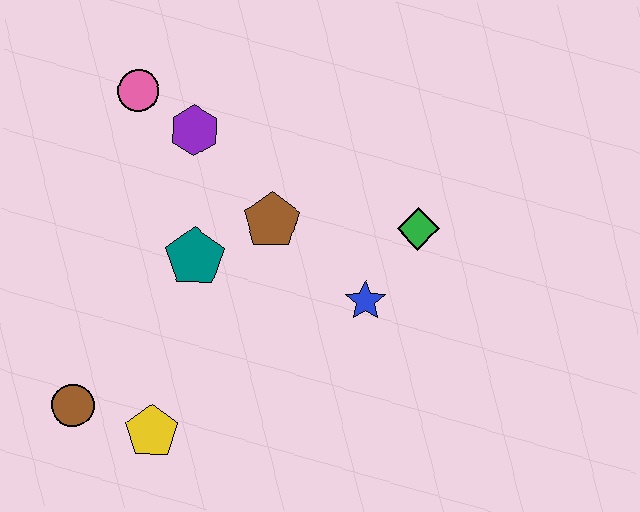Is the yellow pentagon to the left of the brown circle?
No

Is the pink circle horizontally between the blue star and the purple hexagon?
No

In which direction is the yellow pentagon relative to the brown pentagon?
The yellow pentagon is below the brown pentagon.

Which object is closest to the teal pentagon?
The brown pentagon is closest to the teal pentagon.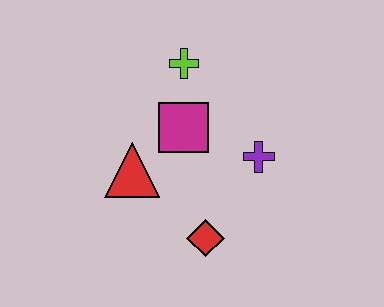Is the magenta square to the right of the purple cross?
No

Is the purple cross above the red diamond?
Yes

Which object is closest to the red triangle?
The magenta square is closest to the red triangle.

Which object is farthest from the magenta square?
The red diamond is farthest from the magenta square.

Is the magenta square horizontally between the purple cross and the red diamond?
No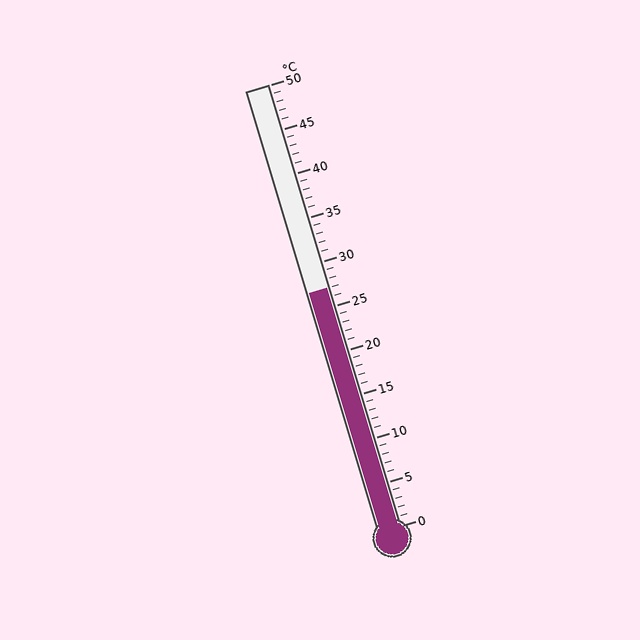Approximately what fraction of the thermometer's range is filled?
The thermometer is filled to approximately 55% of its range.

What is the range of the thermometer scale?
The thermometer scale ranges from 0°C to 50°C.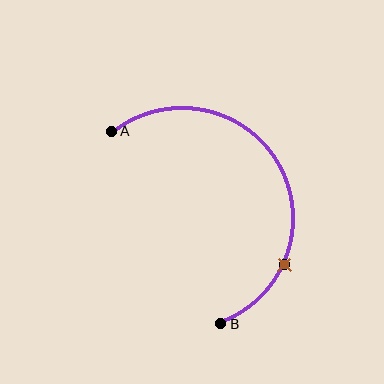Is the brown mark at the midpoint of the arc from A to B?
No. The brown mark lies on the arc but is closer to endpoint B. The arc midpoint would be at the point on the curve equidistant along the arc from both A and B.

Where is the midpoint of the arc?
The arc midpoint is the point on the curve farthest from the straight line joining A and B. It sits to the right of that line.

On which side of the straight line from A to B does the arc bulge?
The arc bulges to the right of the straight line connecting A and B.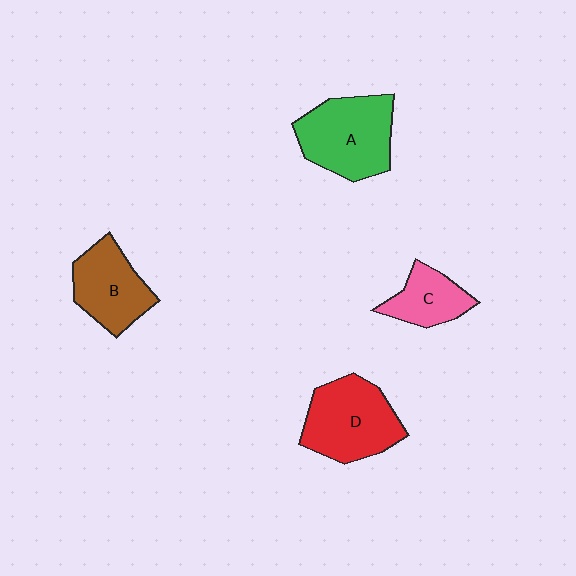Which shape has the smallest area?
Shape C (pink).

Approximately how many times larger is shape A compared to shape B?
Approximately 1.3 times.